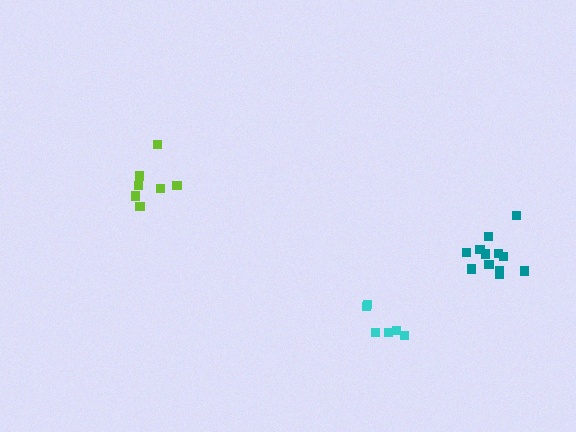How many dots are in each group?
Group 1: 12 dots, Group 2: 6 dots, Group 3: 7 dots (25 total).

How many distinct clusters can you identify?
There are 3 distinct clusters.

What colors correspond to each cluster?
The clusters are colored: teal, cyan, lime.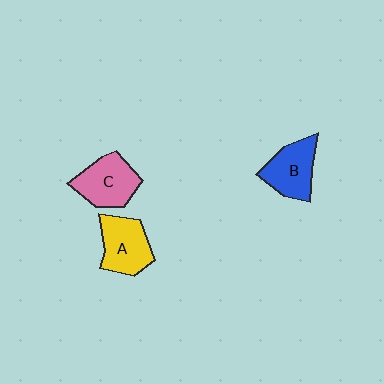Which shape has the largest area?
Shape C (pink).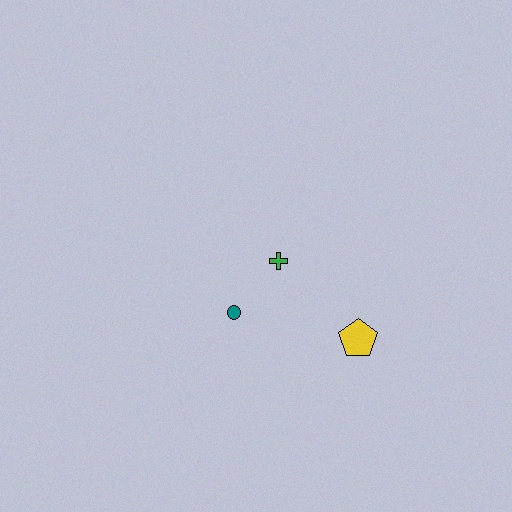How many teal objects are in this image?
There is 1 teal object.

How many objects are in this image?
There are 3 objects.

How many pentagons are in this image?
There is 1 pentagon.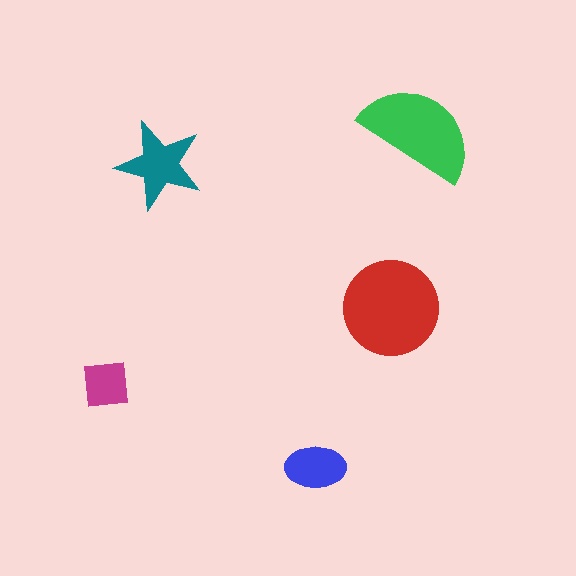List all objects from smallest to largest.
The magenta square, the blue ellipse, the teal star, the green semicircle, the red circle.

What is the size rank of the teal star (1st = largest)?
3rd.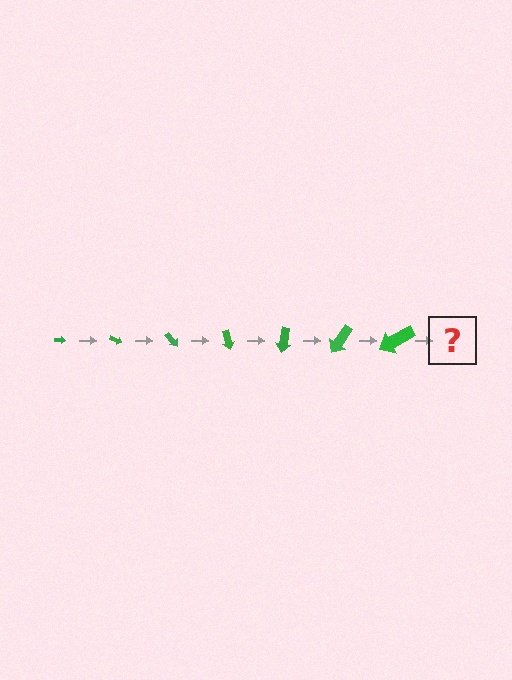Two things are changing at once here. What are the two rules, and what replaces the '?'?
The two rules are that the arrow grows larger each step and it rotates 25 degrees each step. The '?' should be an arrow, larger than the previous one and rotated 175 degrees from the start.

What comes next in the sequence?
The next element should be an arrow, larger than the previous one and rotated 175 degrees from the start.